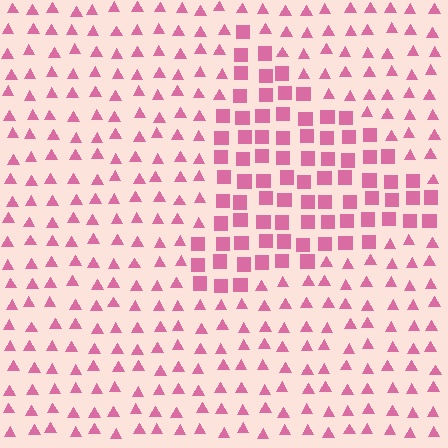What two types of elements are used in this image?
The image uses squares inside the triangle region and triangles outside it.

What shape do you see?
I see a triangle.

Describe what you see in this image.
The image is filled with small pink elements arranged in a uniform grid. A triangle-shaped region contains squares, while the surrounding area contains triangles. The boundary is defined purely by the change in element shape.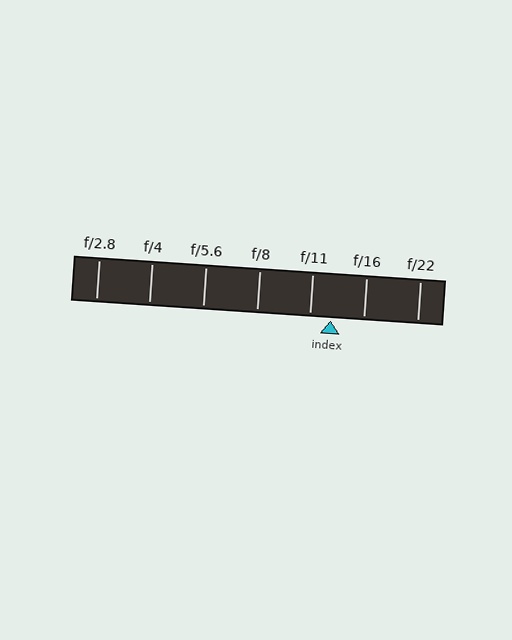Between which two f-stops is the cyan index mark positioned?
The index mark is between f/11 and f/16.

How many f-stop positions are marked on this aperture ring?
There are 7 f-stop positions marked.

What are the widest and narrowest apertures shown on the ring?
The widest aperture shown is f/2.8 and the narrowest is f/22.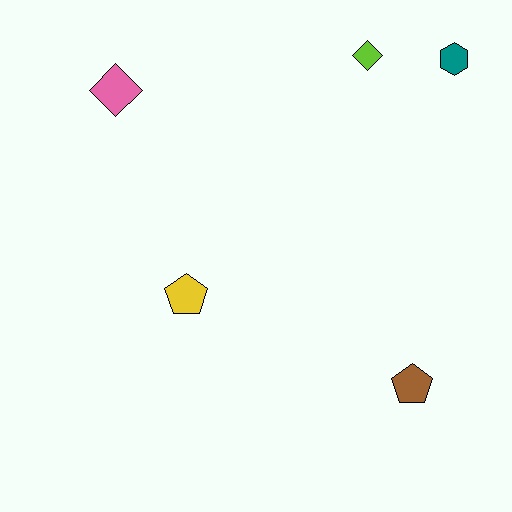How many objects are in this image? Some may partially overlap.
There are 5 objects.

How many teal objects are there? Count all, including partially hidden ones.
There is 1 teal object.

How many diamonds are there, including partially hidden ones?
There are 2 diamonds.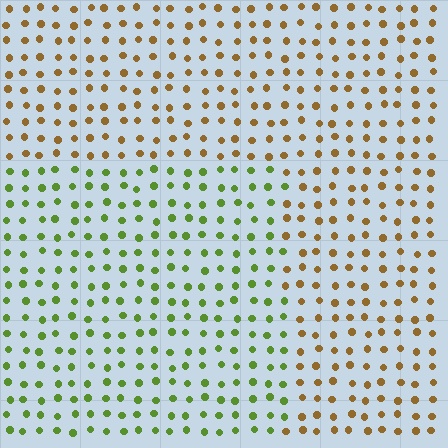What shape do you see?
I see a rectangle.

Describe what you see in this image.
The image is filled with small brown elements in a uniform arrangement. A rectangle-shaped region is visible where the elements are tinted to a slightly different hue, forming a subtle color boundary.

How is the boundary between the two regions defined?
The boundary is defined purely by a slight shift in hue (about 58 degrees). Spacing, size, and orientation are identical on both sides.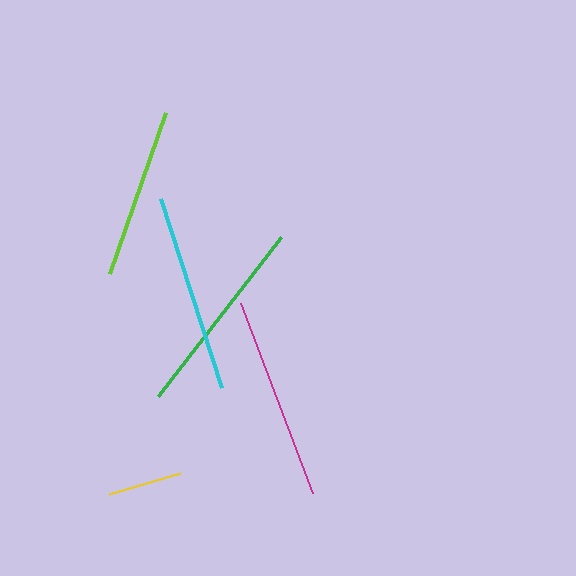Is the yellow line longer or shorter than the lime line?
The lime line is longer than the yellow line.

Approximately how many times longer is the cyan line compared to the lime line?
The cyan line is approximately 1.2 times the length of the lime line.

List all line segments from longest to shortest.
From longest to shortest: magenta, green, cyan, lime, yellow.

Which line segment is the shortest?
The yellow line is the shortest at approximately 75 pixels.